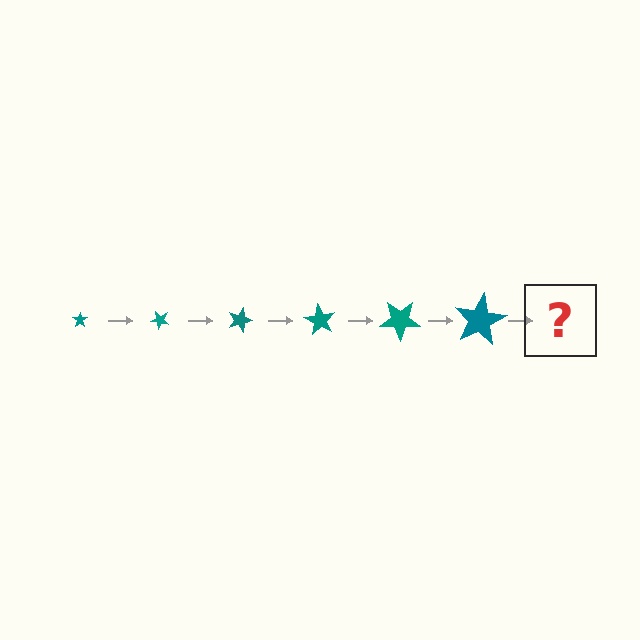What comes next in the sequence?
The next element should be a star, larger than the previous one and rotated 270 degrees from the start.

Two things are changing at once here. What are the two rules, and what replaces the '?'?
The two rules are that the star grows larger each step and it rotates 45 degrees each step. The '?' should be a star, larger than the previous one and rotated 270 degrees from the start.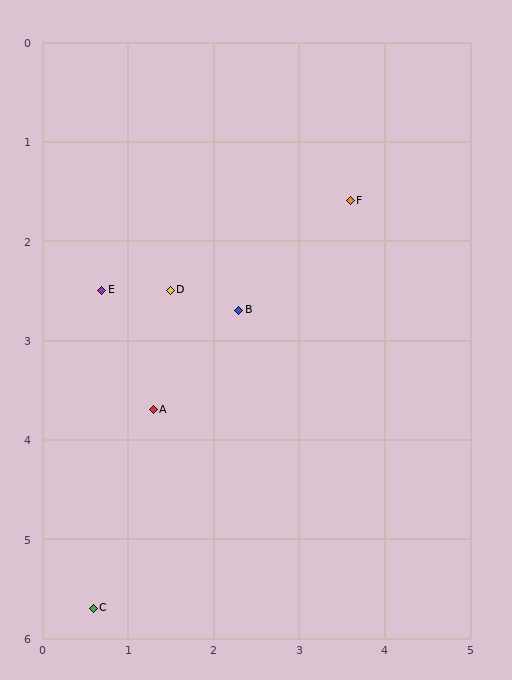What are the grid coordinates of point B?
Point B is at approximately (2.3, 2.7).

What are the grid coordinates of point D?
Point D is at approximately (1.5, 2.5).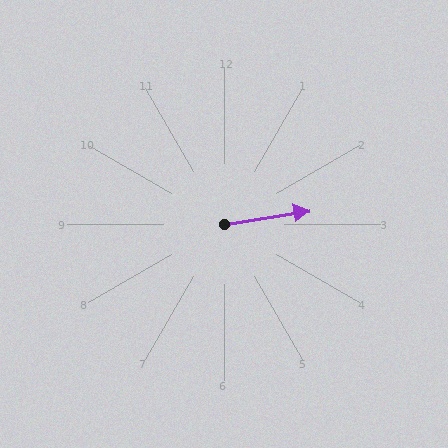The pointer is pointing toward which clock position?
Roughly 3 o'clock.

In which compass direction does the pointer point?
East.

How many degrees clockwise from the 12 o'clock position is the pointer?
Approximately 81 degrees.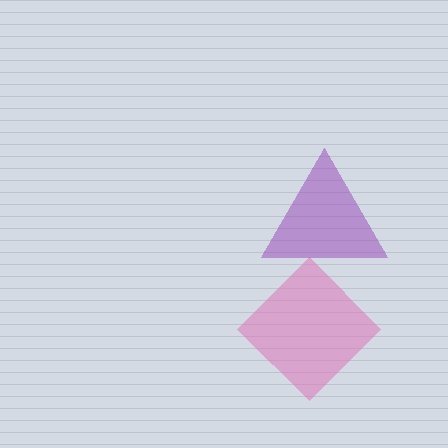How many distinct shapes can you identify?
There are 2 distinct shapes: a pink diamond, a purple triangle.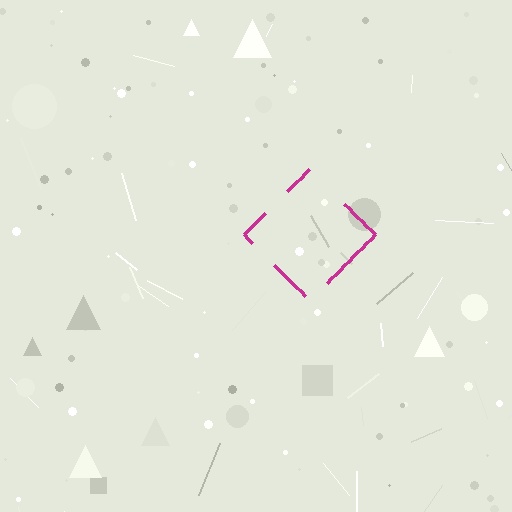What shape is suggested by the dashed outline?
The dashed outline suggests a diamond.